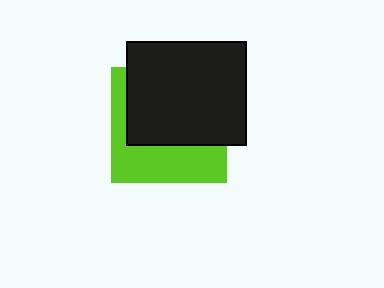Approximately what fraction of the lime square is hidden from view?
Roughly 59% of the lime square is hidden behind the black rectangle.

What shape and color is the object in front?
The object in front is a black rectangle.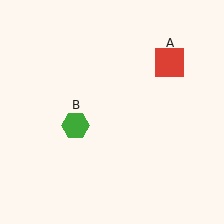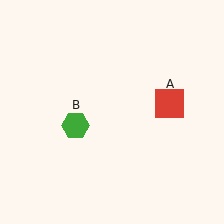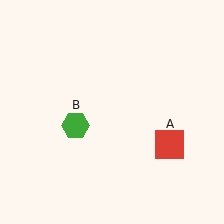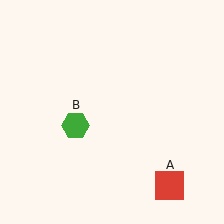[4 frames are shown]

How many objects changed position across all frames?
1 object changed position: red square (object A).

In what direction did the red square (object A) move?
The red square (object A) moved down.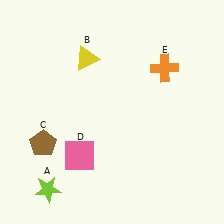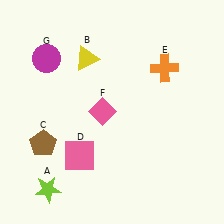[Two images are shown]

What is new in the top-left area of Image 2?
A magenta circle (G) was added in the top-left area of Image 2.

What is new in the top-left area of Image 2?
A pink diamond (F) was added in the top-left area of Image 2.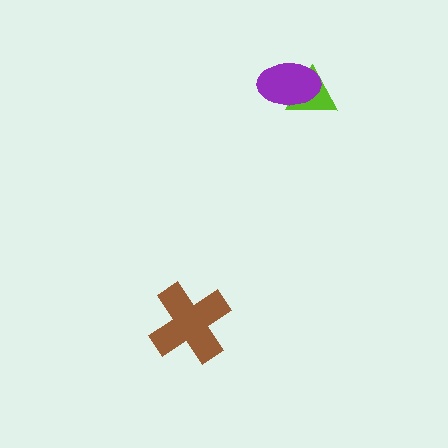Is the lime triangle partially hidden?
Yes, it is partially covered by another shape.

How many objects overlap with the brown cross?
0 objects overlap with the brown cross.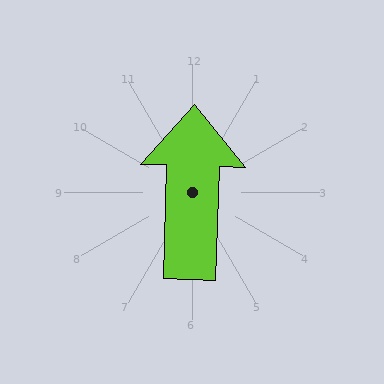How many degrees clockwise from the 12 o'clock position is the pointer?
Approximately 2 degrees.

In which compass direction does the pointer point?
North.